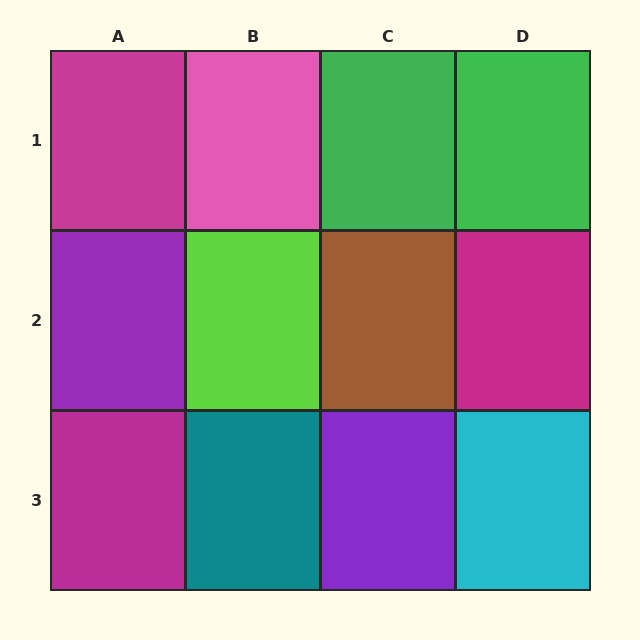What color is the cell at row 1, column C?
Green.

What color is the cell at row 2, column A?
Purple.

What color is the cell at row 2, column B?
Lime.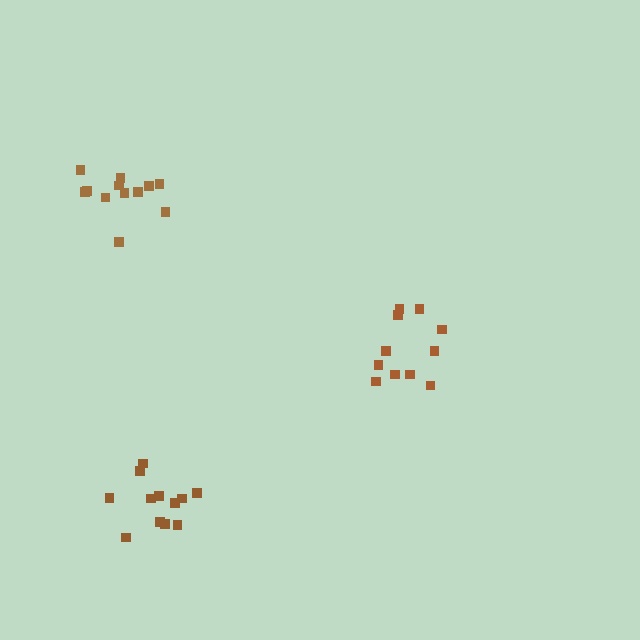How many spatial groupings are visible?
There are 3 spatial groupings.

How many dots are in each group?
Group 1: 11 dots, Group 2: 12 dots, Group 3: 12 dots (35 total).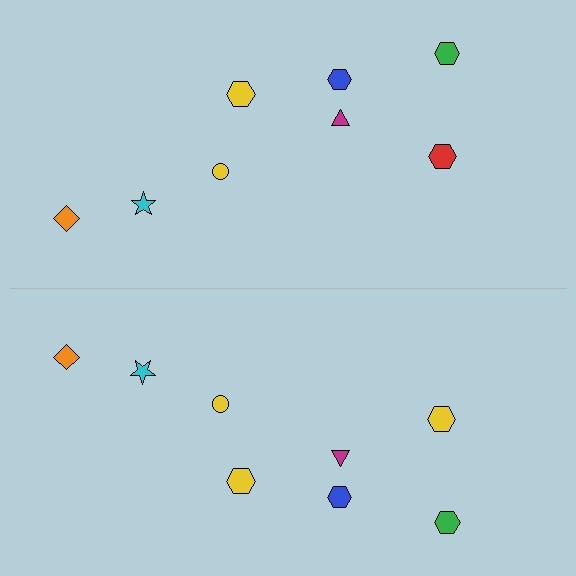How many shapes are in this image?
There are 16 shapes in this image.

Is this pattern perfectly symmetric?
No, the pattern is not perfectly symmetric. The yellow hexagon on the bottom side breaks the symmetry — its mirror counterpart is red.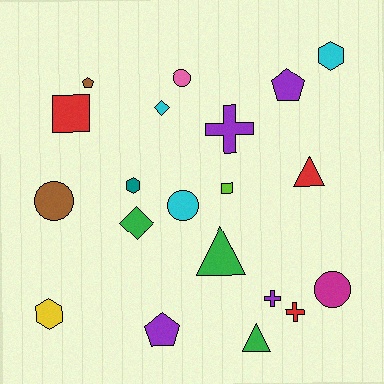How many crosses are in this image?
There are 3 crosses.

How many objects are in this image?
There are 20 objects.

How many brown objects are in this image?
There are 2 brown objects.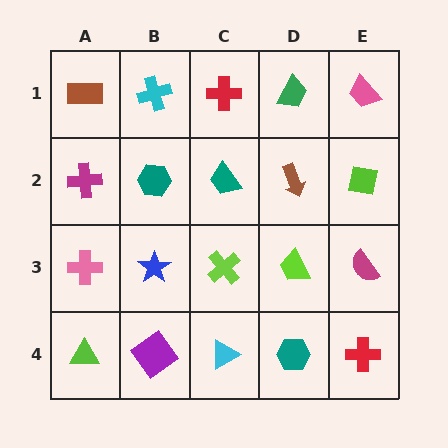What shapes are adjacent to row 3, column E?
A lime square (row 2, column E), a red cross (row 4, column E), a lime trapezoid (row 3, column D).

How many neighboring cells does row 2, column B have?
4.